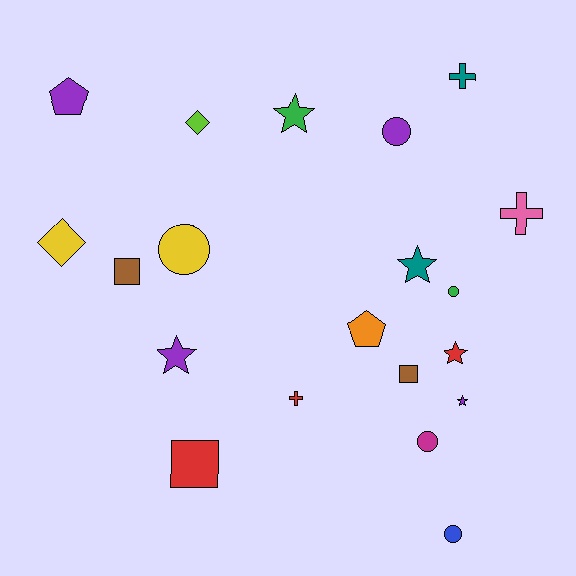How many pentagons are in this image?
There are 2 pentagons.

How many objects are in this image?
There are 20 objects.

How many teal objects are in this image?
There are 2 teal objects.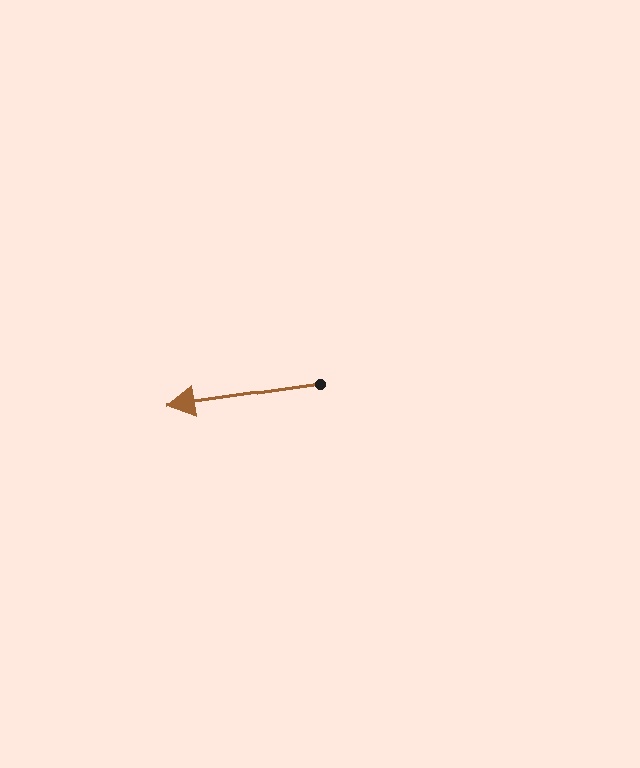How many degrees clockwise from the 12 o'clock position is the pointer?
Approximately 262 degrees.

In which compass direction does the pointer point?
West.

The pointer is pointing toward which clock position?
Roughly 9 o'clock.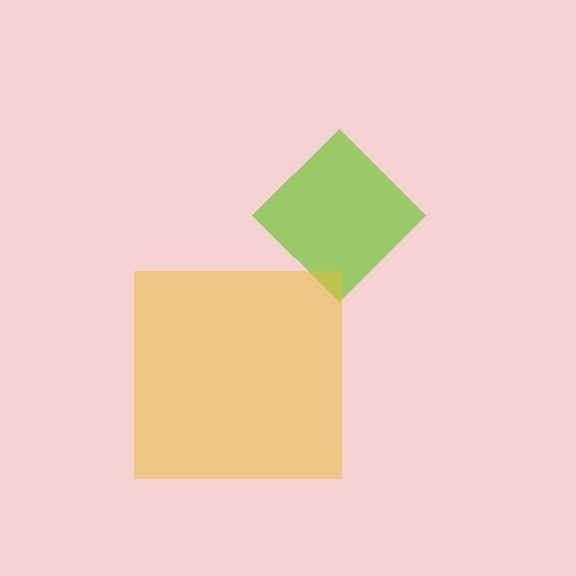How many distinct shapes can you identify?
There are 2 distinct shapes: a lime diamond, a yellow square.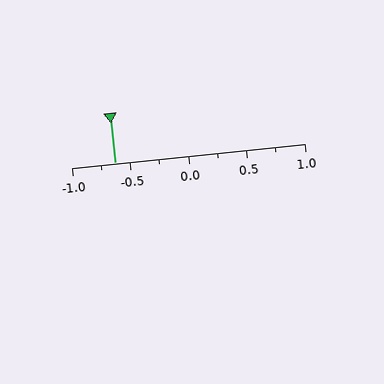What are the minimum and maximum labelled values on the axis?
The axis runs from -1.0 to 1.0.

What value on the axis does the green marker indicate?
The marker indicates approximately -0.62.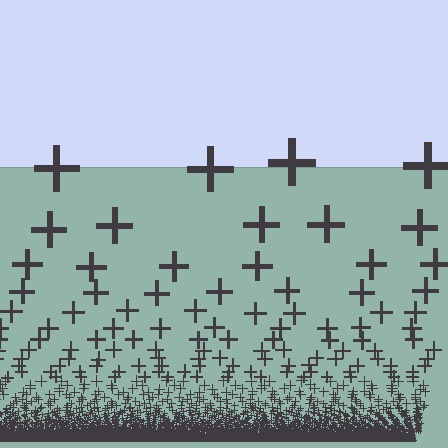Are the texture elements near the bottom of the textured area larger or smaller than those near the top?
Smaller. The gradient is inverted — elements near the bottom are smaller and denser.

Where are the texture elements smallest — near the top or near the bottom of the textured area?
Near the bottom.